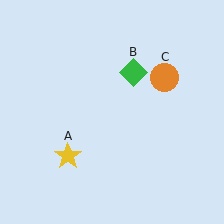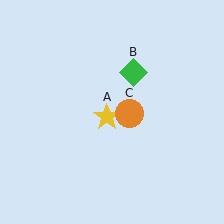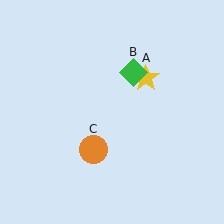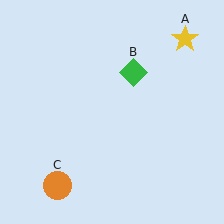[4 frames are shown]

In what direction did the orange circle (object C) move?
The orange circle (object C) moved down and to the left.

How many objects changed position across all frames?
2 objects changed position: yellow star (object A), orange circle (object C).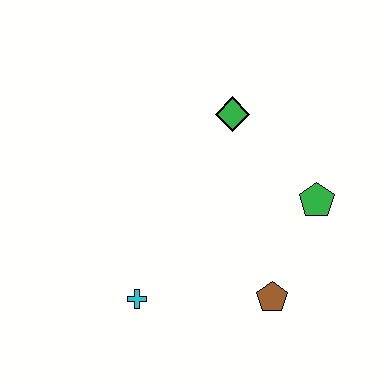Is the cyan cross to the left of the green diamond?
Yes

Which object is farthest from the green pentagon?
The cyan cross is farthest from the green pentagon.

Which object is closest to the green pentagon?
The brown pentagon is closest to the green pentagon.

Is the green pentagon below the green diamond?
Yes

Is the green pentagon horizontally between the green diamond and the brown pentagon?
No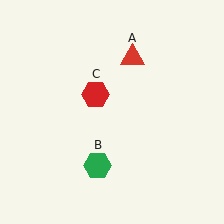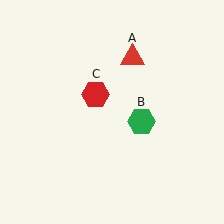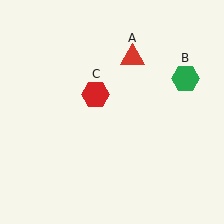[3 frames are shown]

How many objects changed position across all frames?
1 object changed position: green hexagon (object B).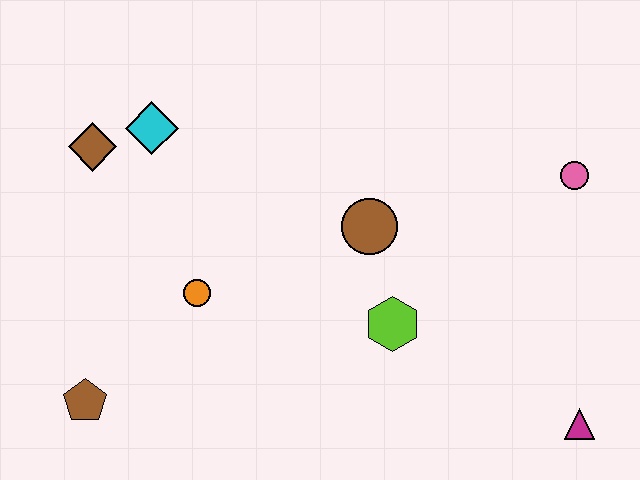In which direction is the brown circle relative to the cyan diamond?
The brown circle is to the right of the cyan diamond.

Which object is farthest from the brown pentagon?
The pink circle is farthest from the brown pentagon.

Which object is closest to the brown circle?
The lime hexagon is closest to the brown circle.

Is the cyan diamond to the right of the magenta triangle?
No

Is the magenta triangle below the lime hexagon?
Yes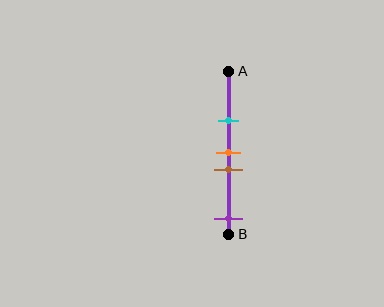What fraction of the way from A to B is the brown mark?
The brown mark is approximately 60% (0.6) of the way from A to B.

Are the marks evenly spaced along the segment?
No, the marks are not evenly spaced.